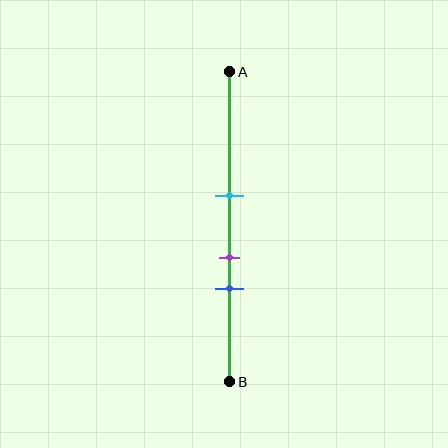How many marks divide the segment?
There are 3 marks dividing the segment.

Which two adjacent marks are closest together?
The purple and blue marks are the closest adjacent pair.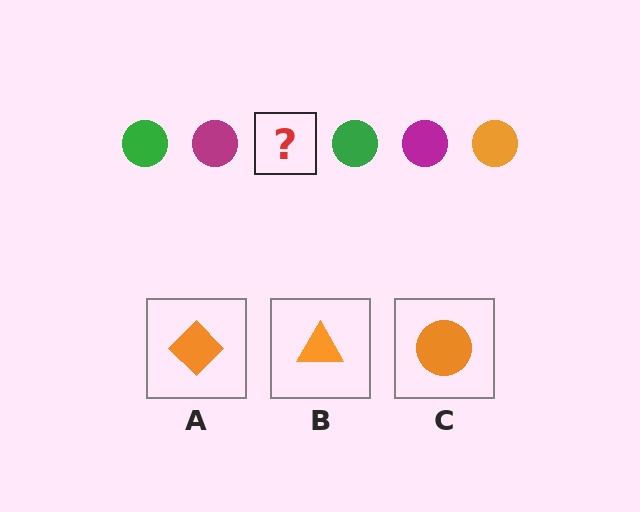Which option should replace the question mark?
Option C.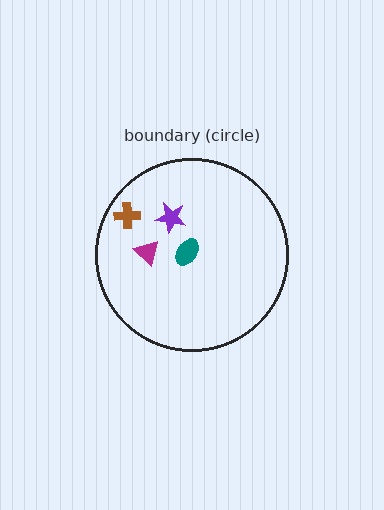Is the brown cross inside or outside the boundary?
Inside.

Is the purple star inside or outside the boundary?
Inside.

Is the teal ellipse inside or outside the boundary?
Inside.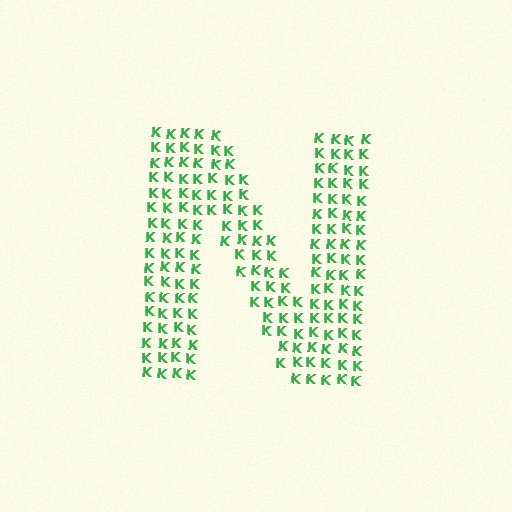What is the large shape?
The large shape is the letter N.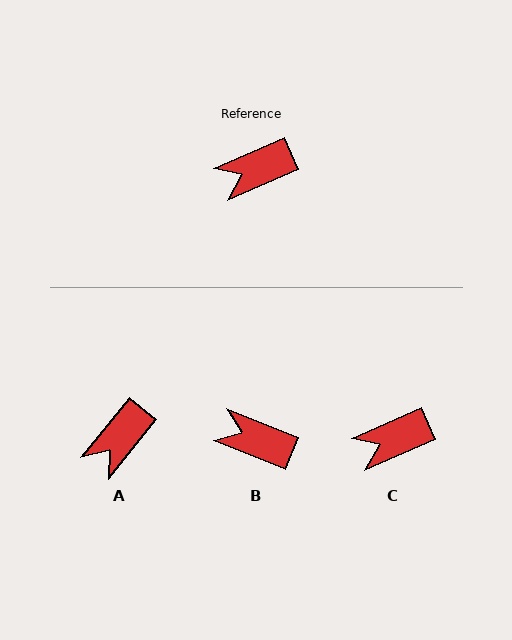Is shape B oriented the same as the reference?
No, it is off by about 46 degrees.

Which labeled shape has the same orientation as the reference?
C.